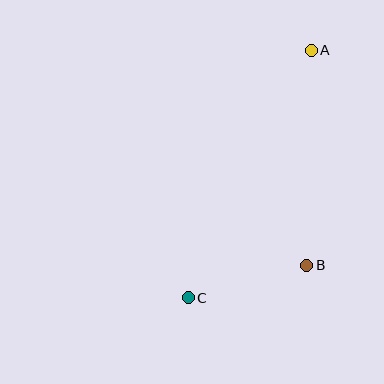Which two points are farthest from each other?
Points A and C are farthest from each other.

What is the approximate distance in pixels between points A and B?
The distance between A and B is approximately 215 pixels.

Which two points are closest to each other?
Points B and C are closest to each other.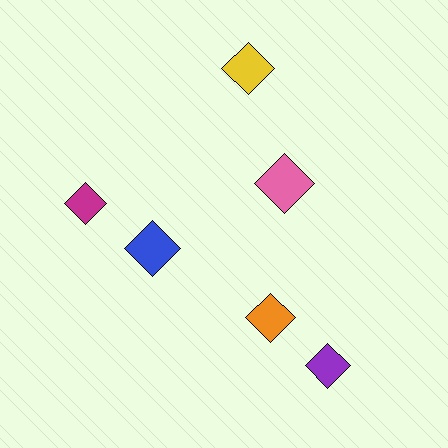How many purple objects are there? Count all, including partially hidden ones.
There is 1 purple object.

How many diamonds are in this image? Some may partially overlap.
There are 6 diamonds.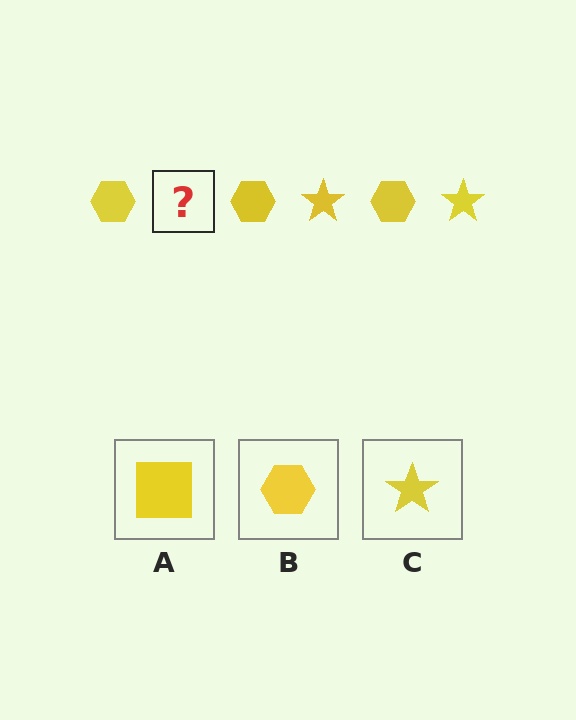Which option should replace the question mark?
Option C.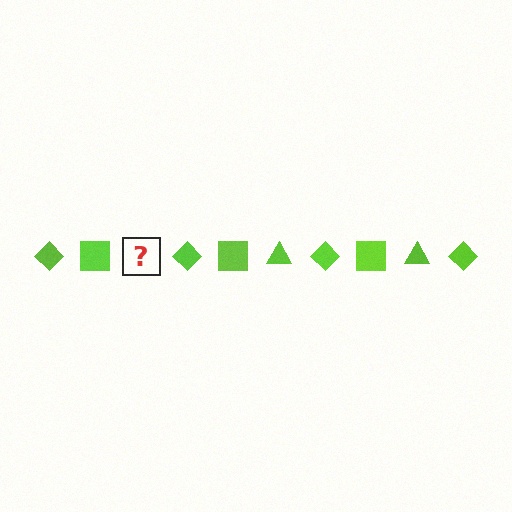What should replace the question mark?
The question mark should be replaced with a lime triangle.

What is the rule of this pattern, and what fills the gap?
The rule is that the pattern cycles through diamond, square, triangle shapes in lime. The gap should be filled with a lime triangle.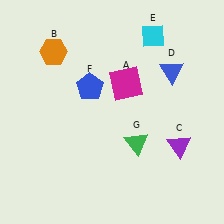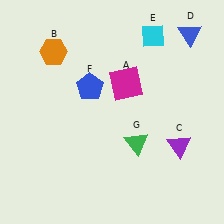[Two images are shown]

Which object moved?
The blue triangle (D) moved up.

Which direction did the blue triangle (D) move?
The blue triangle (D) moved up.